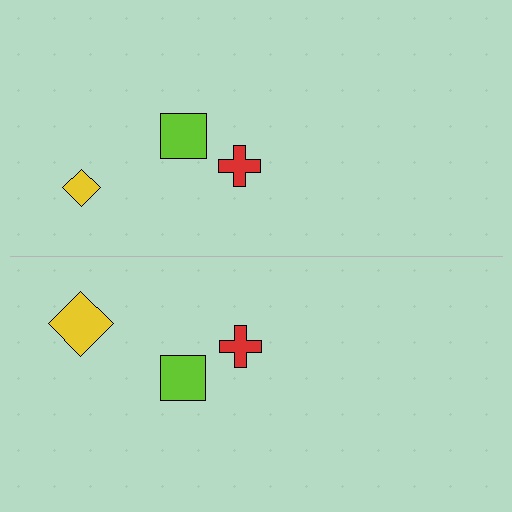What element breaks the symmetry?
The yellow diamond on the bottom side has a different size than its mirror counterpart.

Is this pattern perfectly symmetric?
No, the pattern is not perfectly symmetric. The yellow diamond on the bottom side has a different size than its mirror counterpart.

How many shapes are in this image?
There are 6 shapes in this image.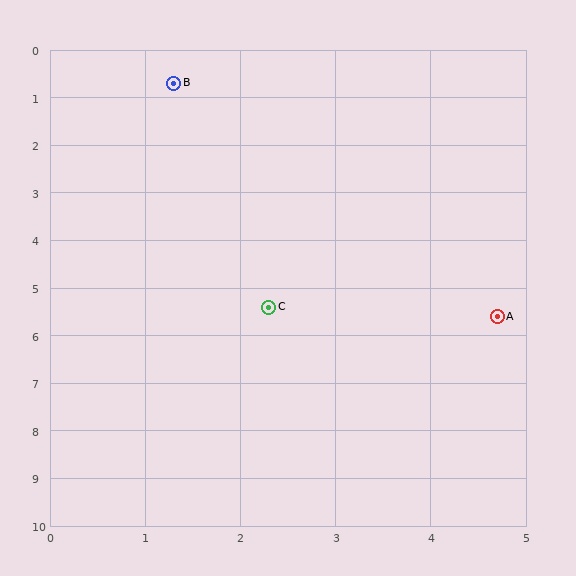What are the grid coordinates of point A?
Point A is at approximately (4.7, 5.6).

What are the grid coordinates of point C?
Point C is at approximately (2.3, 5.4).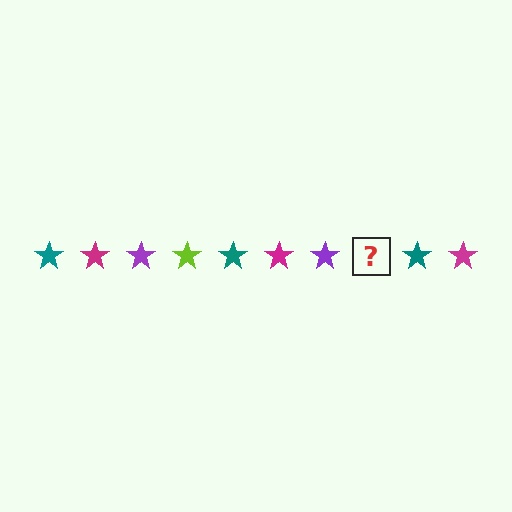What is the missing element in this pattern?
The missing element is a lime star.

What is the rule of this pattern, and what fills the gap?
The rule is that the pattern cycles through teal, magenta, purple, lime stars. The gap should be filled with a lime star.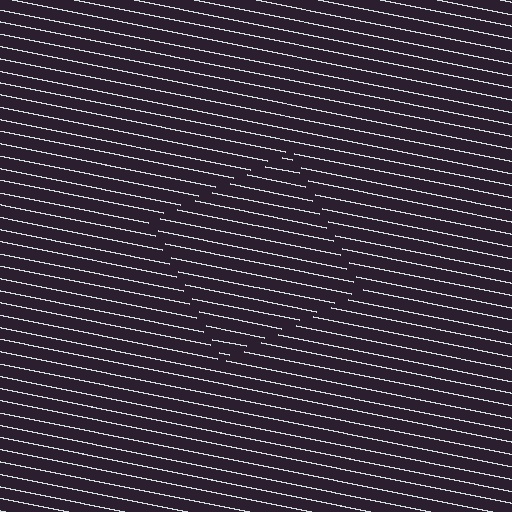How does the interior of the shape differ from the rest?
The interior of the shape contains the same grating, shifted by half a period — the contour is defined by the phase discontinuity where line-ends from the inner and outer gratings abut.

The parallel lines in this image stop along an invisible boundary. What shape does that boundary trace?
An illusory square. The interior of the shape contains the same grating, shifted by half a period — the contour is defined by the phase discontinuity where line-ends from the inner and outer gratings abut.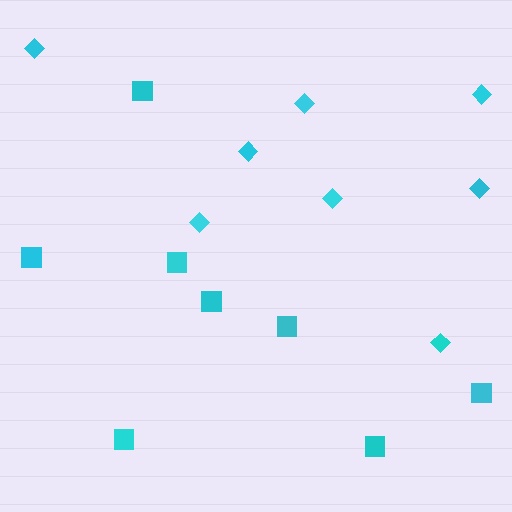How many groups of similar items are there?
There are 2 groups: one group of diamonds (8) and one group of squares (8).